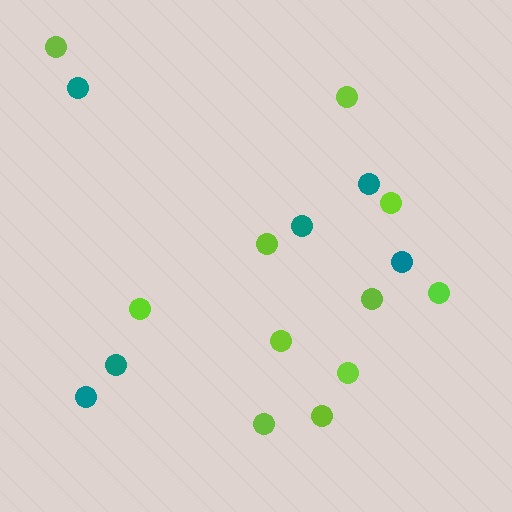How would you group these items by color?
There are 2 groups: one group of teal circles (6) and one group of lime circles (11).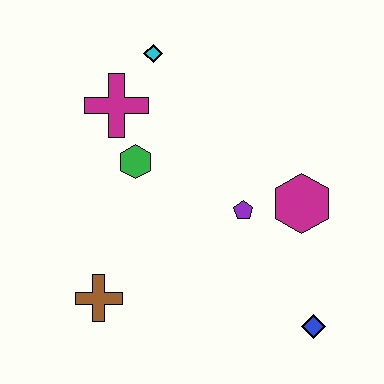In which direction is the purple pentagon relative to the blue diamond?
The purple pentagon is above the blue diamond.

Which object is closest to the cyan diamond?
The magenta cross is closest to the cyan diamond.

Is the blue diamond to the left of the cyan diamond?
No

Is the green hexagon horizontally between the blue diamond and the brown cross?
Yes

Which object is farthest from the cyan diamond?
The blue diamond is farthest from the cyan diamond.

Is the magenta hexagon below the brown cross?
No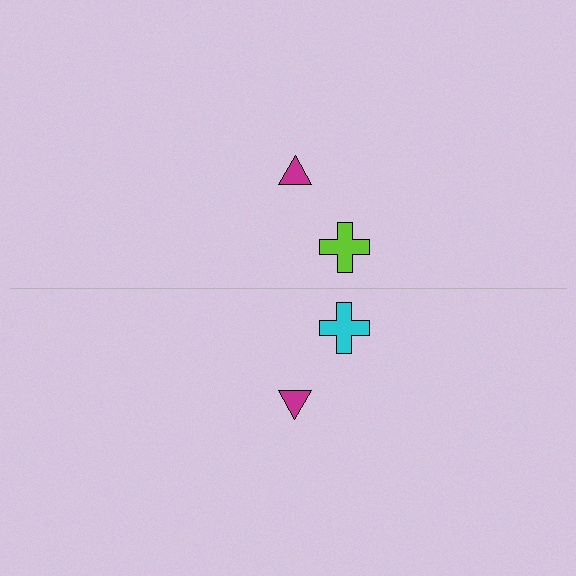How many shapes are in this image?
There are 4 shapes in this image.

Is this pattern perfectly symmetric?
No, the pattern is not perfectly symmetric. The cyan cross on the bottom side breaks the symmetry — its mirror counterpart is lime.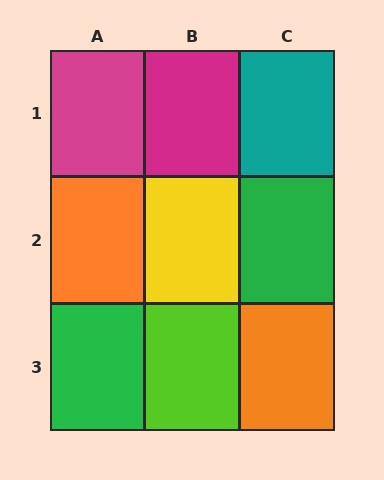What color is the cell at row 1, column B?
Magenta.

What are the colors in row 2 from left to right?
Orange, yellow, green.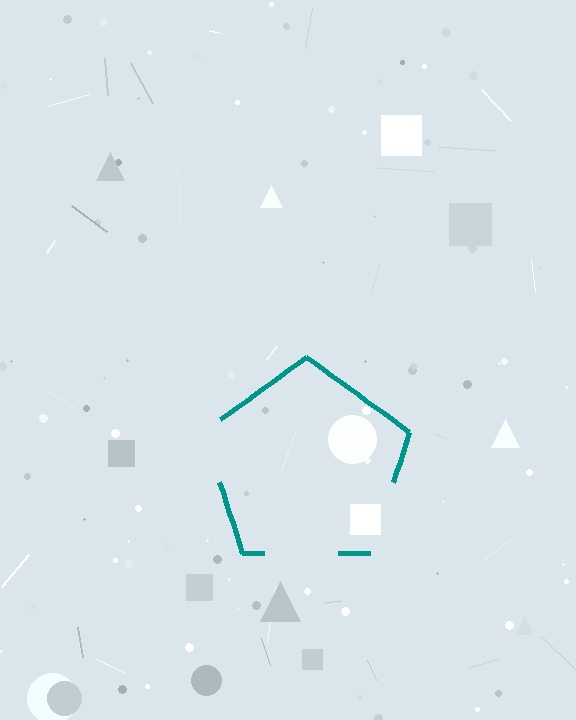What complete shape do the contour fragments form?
The contour fragments form a pentagon.